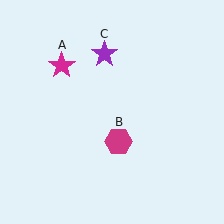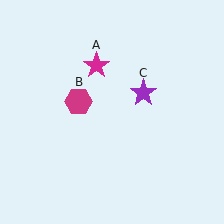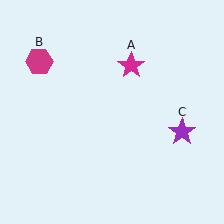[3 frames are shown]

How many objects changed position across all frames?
3 objects changed position: magenta star (object A), magenta hexagon (object B), purple star (object C).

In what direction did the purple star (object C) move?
The purple star (object C) moved down and to the right.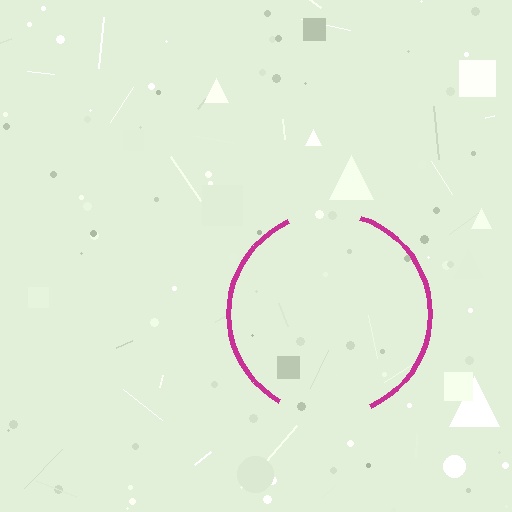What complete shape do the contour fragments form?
The contour fragments form a circle.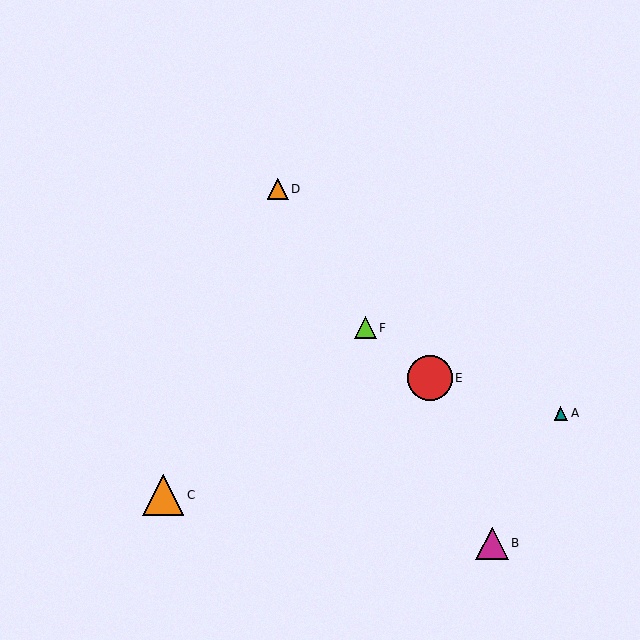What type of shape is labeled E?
Shape E is a red circle.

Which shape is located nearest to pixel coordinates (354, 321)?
The lime triangle (labeled F) at (366, 328) is nearest to that location.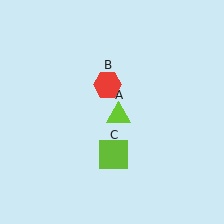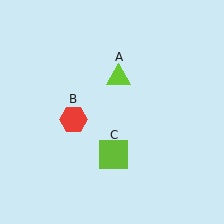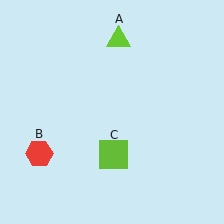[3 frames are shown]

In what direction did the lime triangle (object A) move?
The lime triangle (object A) moved up.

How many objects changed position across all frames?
2 objects changed position: lime triangle (object A), red hexagon (object B).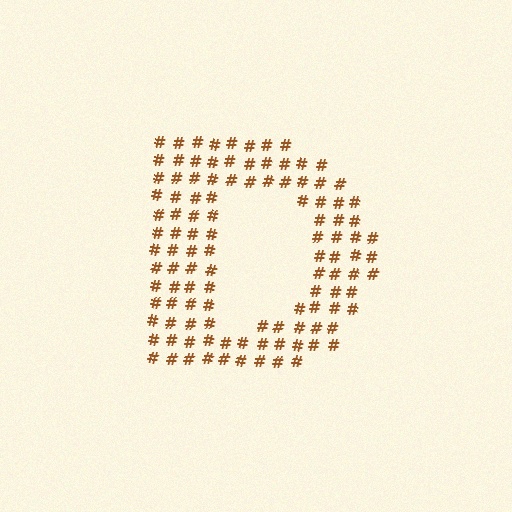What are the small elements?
The small elements are hash symbols.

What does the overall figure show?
The overall figure shows the letter D.